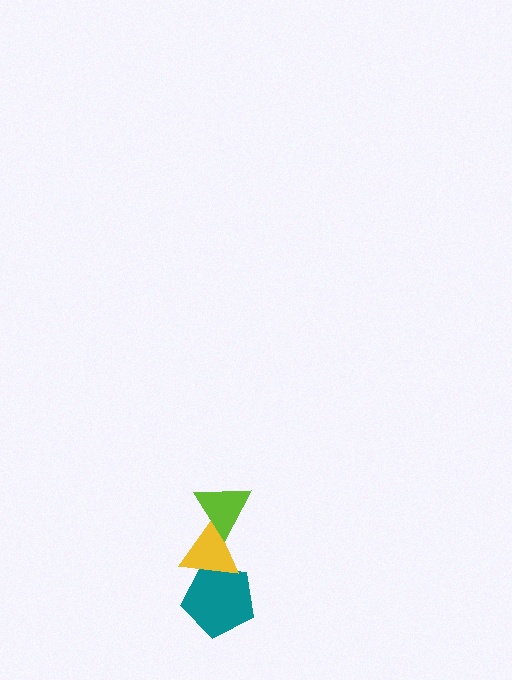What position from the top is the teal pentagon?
The teal pentagon is 3rd from the top.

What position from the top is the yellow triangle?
The yellow triangle is 2nd from the top.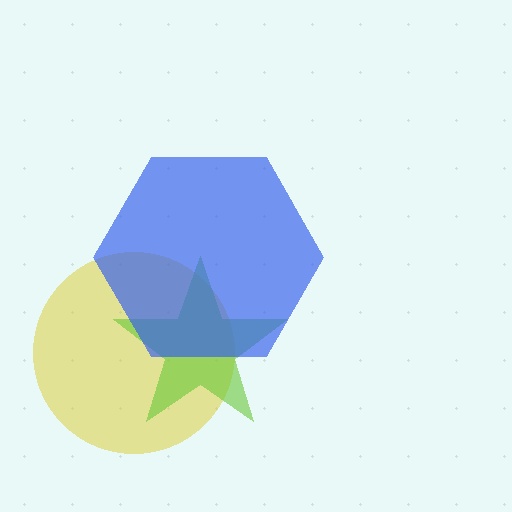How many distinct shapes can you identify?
There are 3 distinct shapes: a yellow circle, a lime star, a blue hexagon.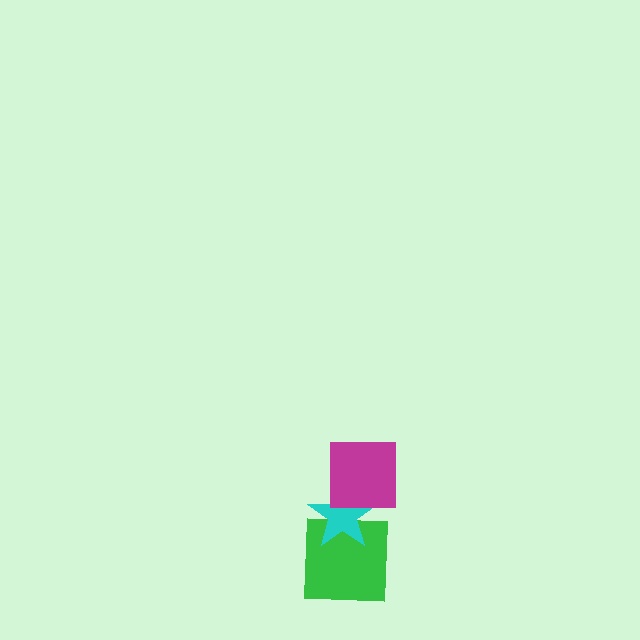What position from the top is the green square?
The green square is 3rd from the top.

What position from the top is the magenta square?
The magenta square is 1st from the top.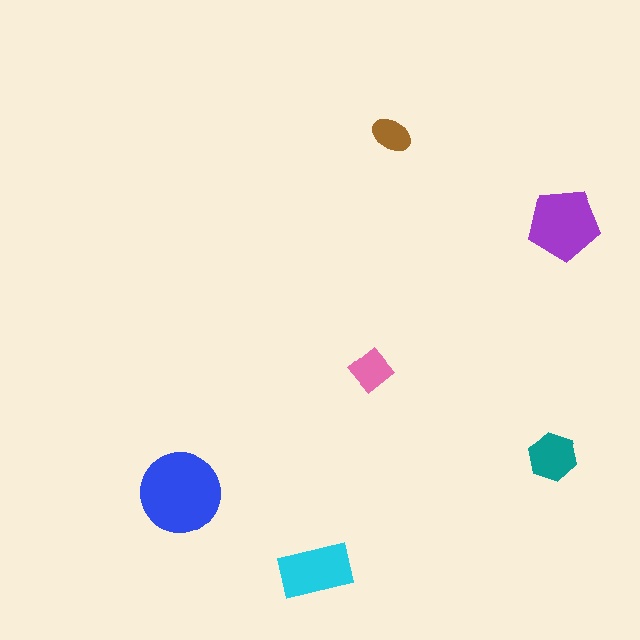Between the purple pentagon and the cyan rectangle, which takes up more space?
The purple pentagon.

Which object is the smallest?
The brown ellipse.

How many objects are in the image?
There are 6 objects in the image.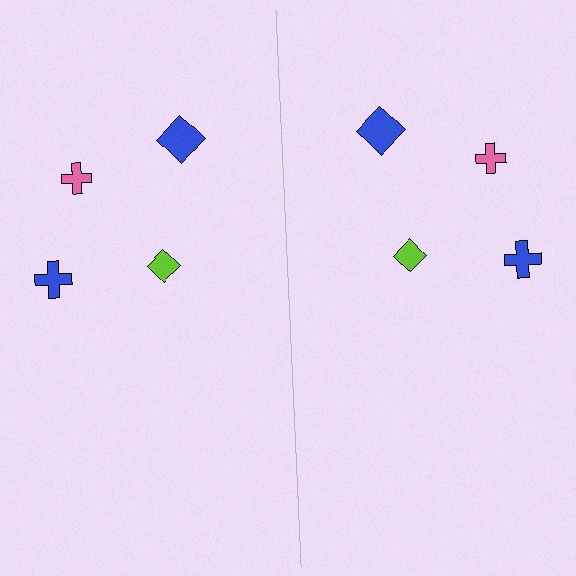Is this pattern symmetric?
Yes, this pattern has bilateral (reflection) symmetry.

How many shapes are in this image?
There are 8 shapes in this image.